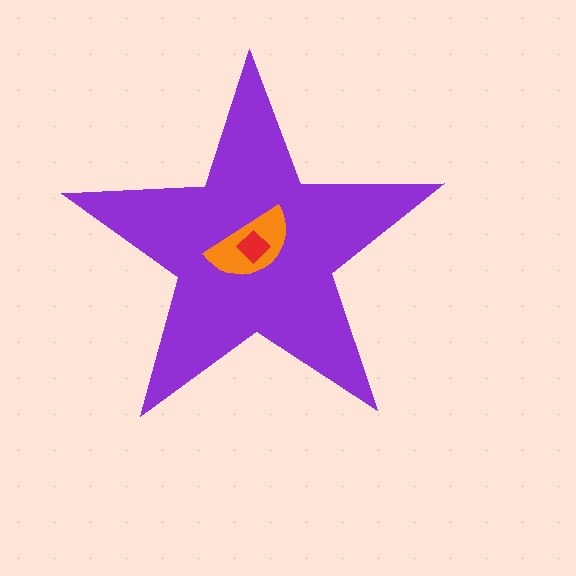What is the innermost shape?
The red diamond.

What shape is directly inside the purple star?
The orange semicircle.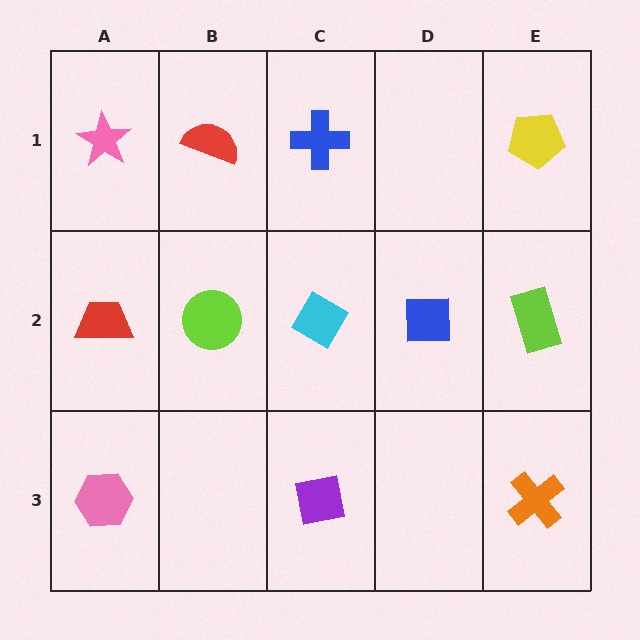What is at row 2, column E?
A lime rectangle.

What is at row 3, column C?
A purple square.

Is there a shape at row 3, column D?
No, that cell is empty.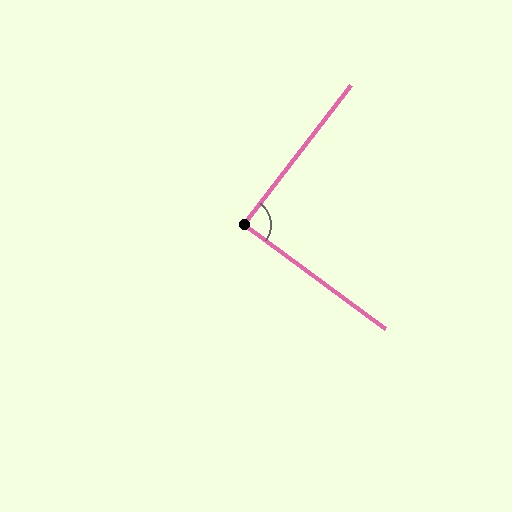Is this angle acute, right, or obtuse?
It is approximately a right angle.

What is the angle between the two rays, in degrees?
Approximately 89 degrees.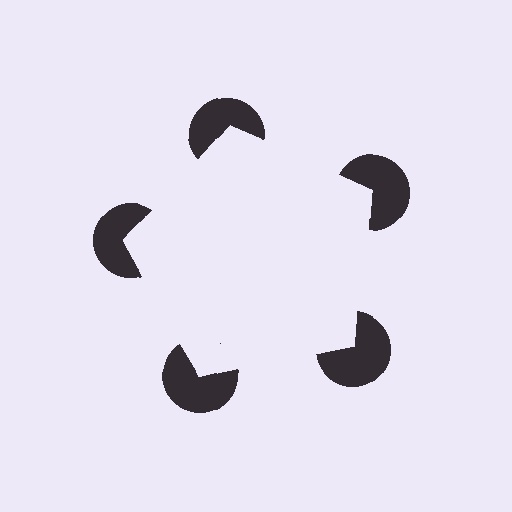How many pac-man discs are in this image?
There are 5 — one at each vertex of the illusory pentagon.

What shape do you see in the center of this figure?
An illusory pentagon — its edges are inferred from the aligned wedge cuts in the pac-man discs, not physically drawn.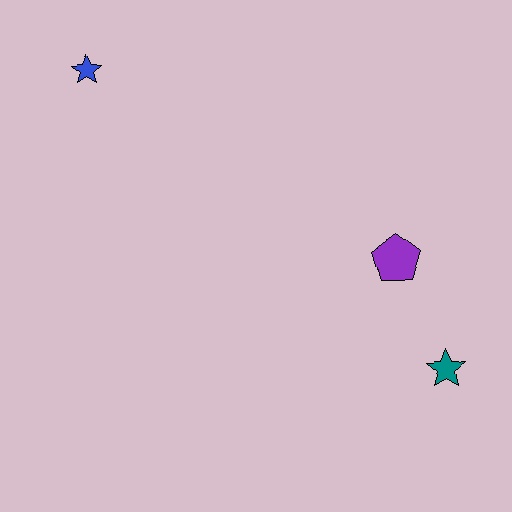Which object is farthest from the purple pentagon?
The blue star is farthest from the purple pentagon.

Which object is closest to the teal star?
The purple pentagon is closest to the teal star.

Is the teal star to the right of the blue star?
Yes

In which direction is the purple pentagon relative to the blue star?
The purple pentagon is to the right of the blue star.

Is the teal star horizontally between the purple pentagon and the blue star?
No